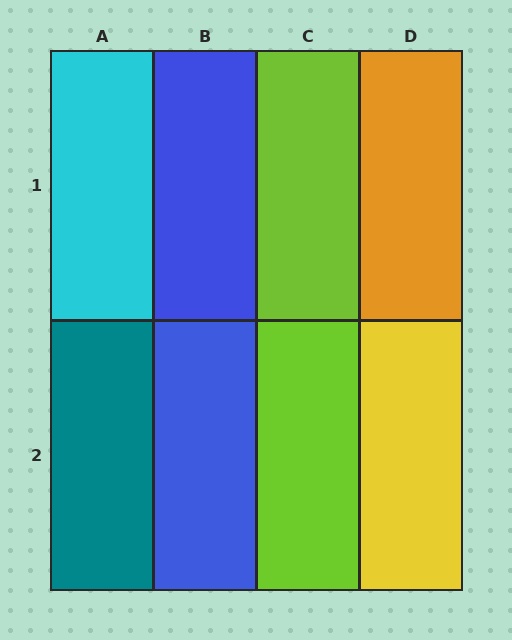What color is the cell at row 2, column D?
Yellow.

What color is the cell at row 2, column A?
Teal.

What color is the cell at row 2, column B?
Blue.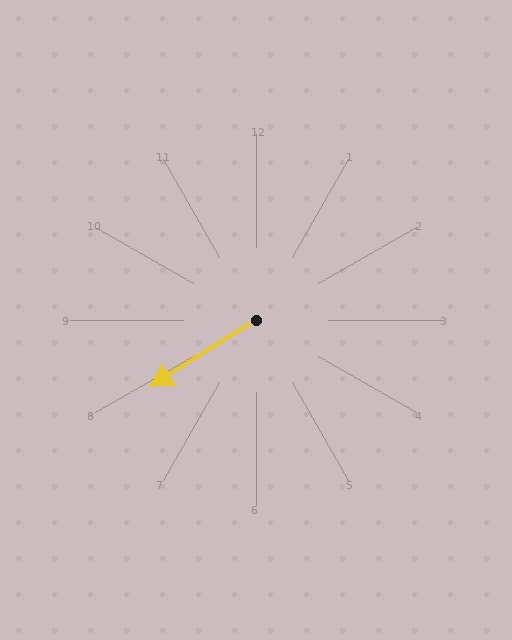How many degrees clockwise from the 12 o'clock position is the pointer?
Approximately 238 degrees.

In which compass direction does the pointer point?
Southwest.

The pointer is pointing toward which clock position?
Roughly 8 o'clock.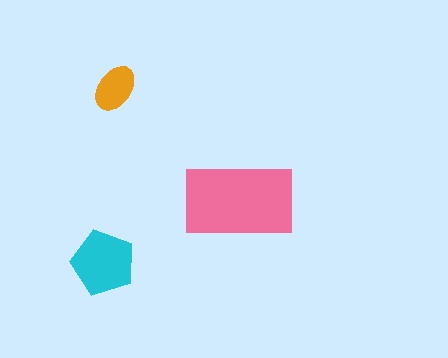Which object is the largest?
The pink rectangle.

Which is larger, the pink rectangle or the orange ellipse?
The pink rectangle.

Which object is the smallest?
The orange ellipse.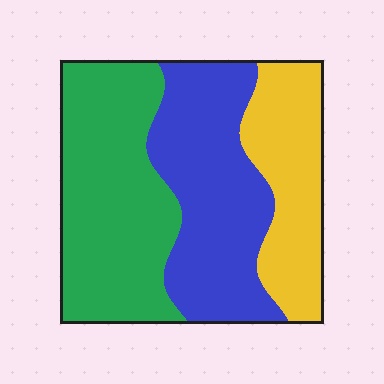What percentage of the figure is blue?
Blue covers around 35% of the figure.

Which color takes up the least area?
Yellow, at roughly 25%.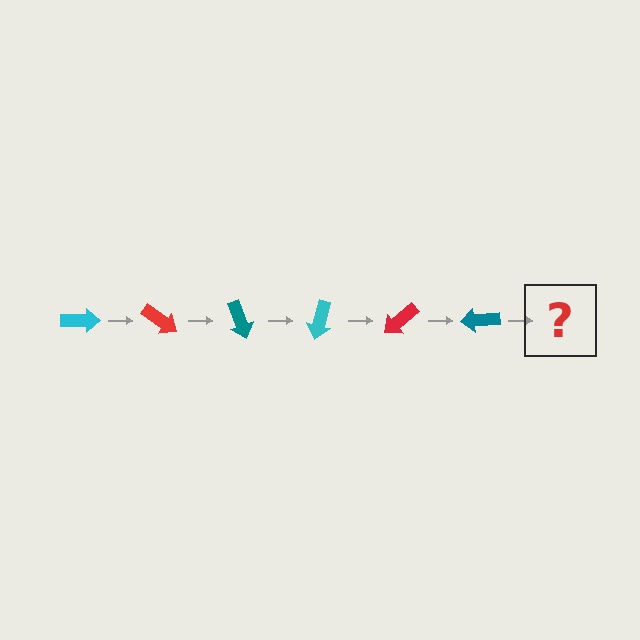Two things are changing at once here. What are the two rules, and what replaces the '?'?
The two rules are that it rotates 35 degrees each step and the color cycles through cyan, red, and teal. The '?' should be a cyan arrow, rotated 210 degrees from the start.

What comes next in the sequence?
The next element should be a cyan arrow, rotated 210 degrees from the start.